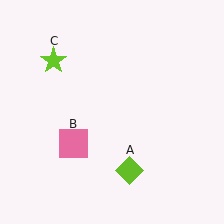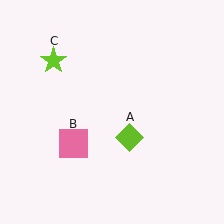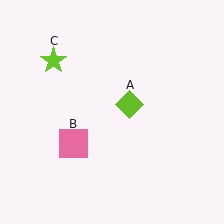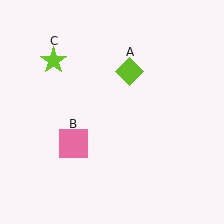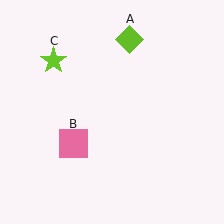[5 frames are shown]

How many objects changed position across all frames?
1 object changed position: lime diamond (object A).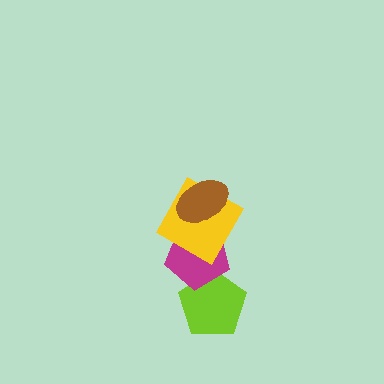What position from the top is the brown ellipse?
The brown ellipse is 1st from the top.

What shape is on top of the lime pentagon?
The magenta pentagon is on top of the lime pentagon.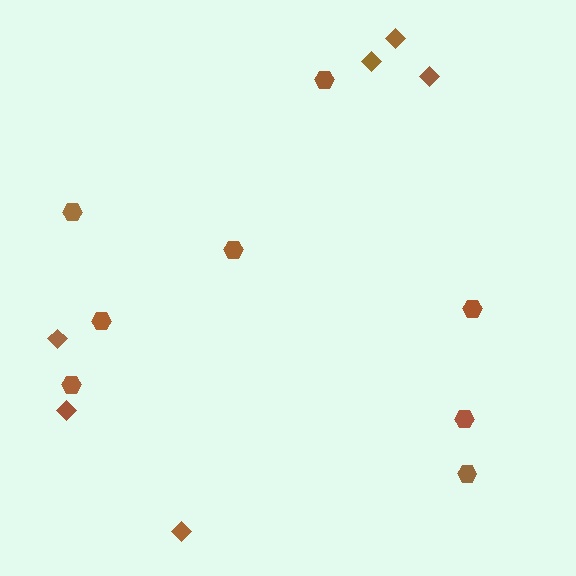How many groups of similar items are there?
There are 2 groups: one group of hexagons (8) and one group of diamonds (6).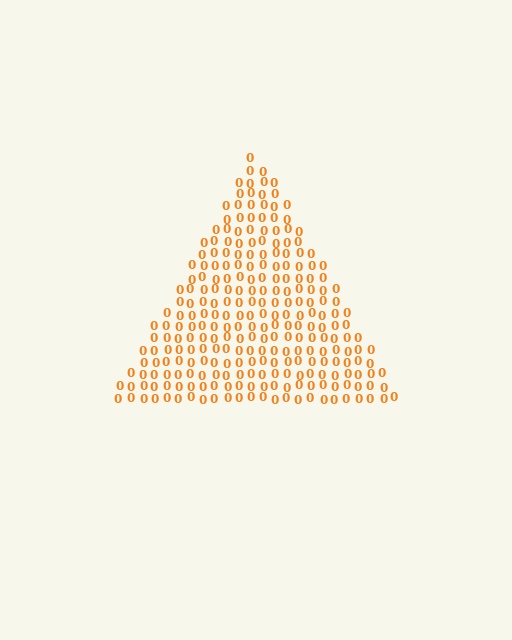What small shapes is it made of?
It is made of small digit 0's.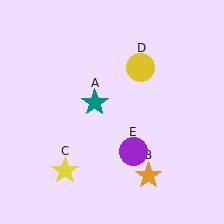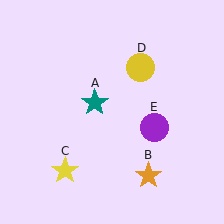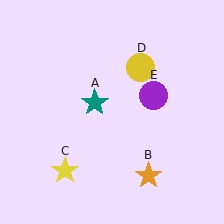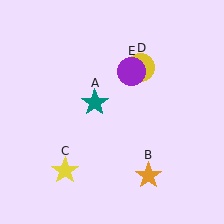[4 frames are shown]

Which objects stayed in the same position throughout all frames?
Teal star (object A) and orange star (object B) and yellow star (object C) and yellow circle (object D) remained stationary.